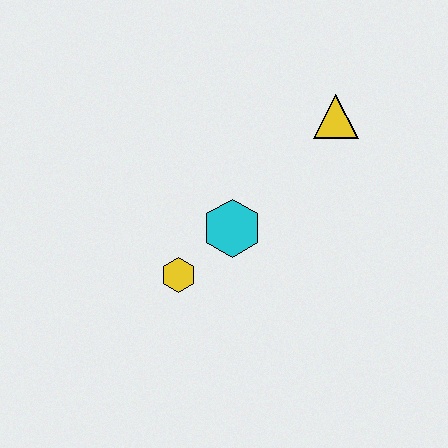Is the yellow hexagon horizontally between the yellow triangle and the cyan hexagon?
No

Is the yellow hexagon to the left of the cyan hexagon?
Yes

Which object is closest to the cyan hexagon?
The yellow hexagon is closest to the cyan hexagon.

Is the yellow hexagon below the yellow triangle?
Yes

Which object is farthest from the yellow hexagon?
The yellow triangle is farthest from the yellow hexagon.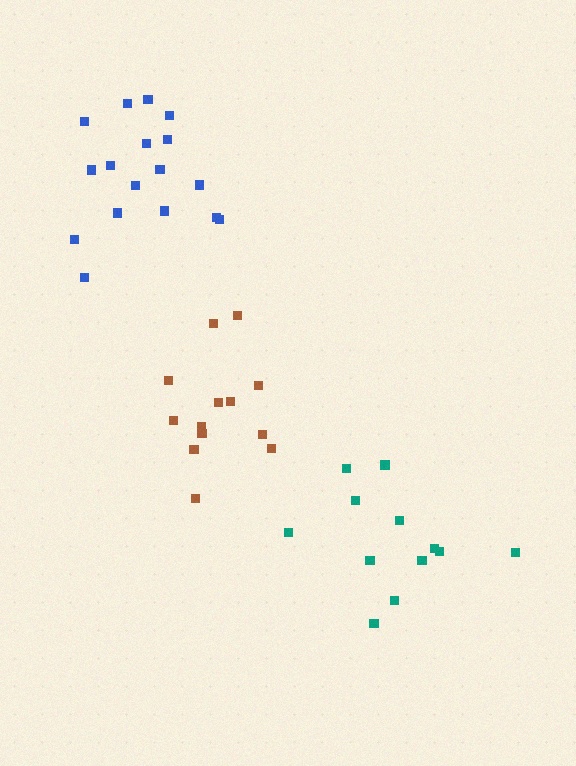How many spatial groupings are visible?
There are 3 spatial groupings.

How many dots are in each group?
Group 1: 13 dots, Group 2: 12 dots, Group 3: 17 dots (42 total).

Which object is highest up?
The blue cluster is topmost.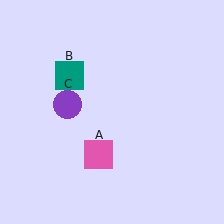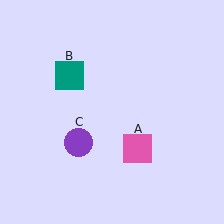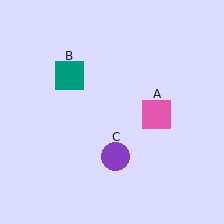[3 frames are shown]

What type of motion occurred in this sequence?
The pink square (object A), purple circle (object C) rotated counterclockwise around the center of the scene.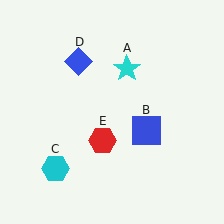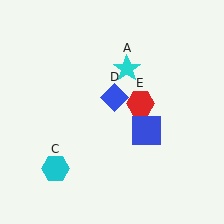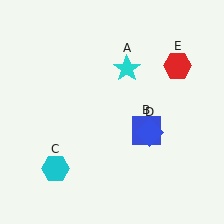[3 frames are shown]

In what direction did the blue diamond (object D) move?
The blue diamond (object D) moved down and to the right.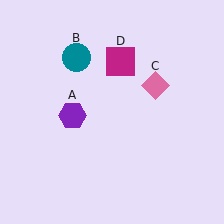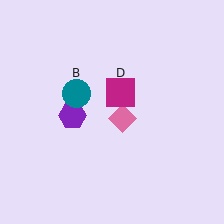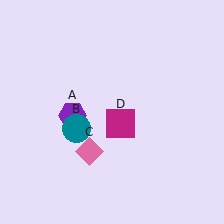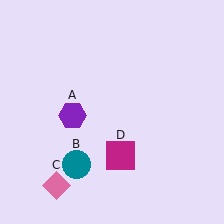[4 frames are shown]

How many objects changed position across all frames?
3 objects changed position: teal circle (object B), pink diamond (object C), magenta square (object D).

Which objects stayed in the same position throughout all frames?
Purple hexagon (object A) remained stationary.